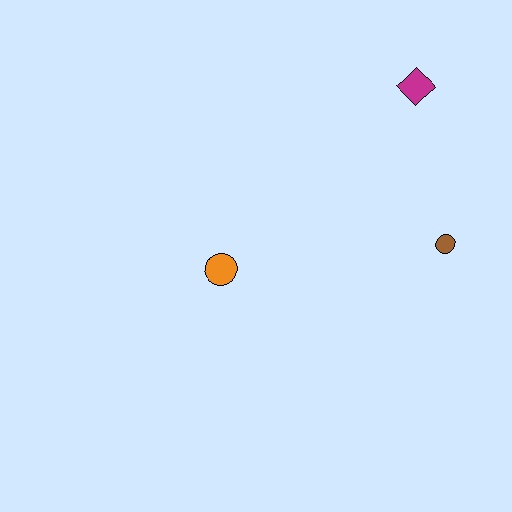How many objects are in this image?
There are 3 objects.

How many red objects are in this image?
There are no red objects.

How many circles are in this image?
There are 2 circles.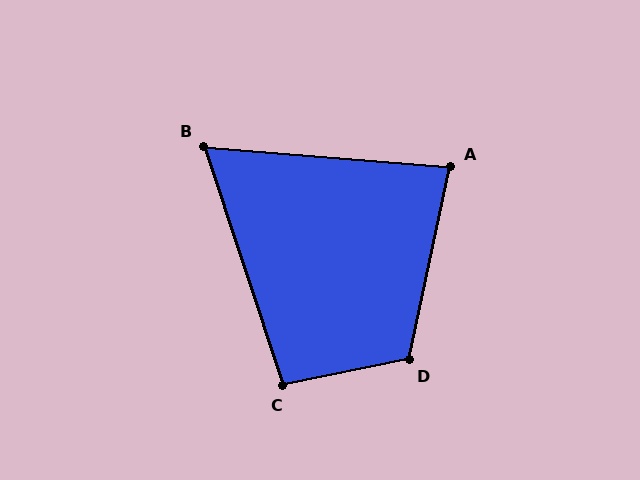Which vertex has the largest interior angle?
D, at approximately 113 degrees.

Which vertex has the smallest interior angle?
B, at approximately 67 degrees.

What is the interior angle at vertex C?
Approximately 97 degrees (obtuse).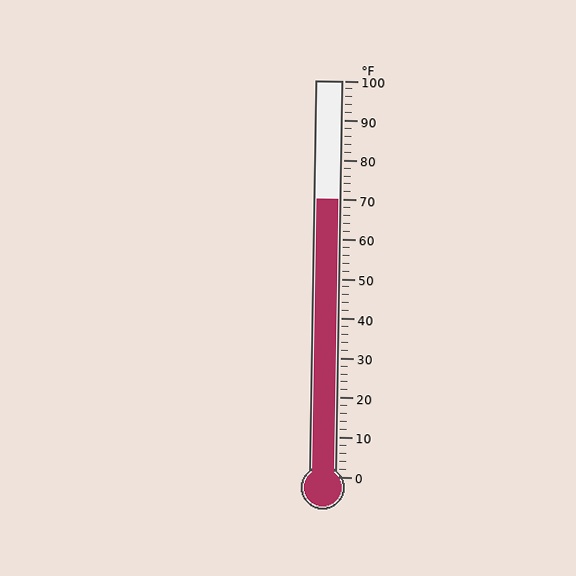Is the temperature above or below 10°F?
The temperature is above 10°F.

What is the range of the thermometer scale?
The thermometer scale ranges from 0°F to 100°F.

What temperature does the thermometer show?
The thermometer shows approximately 70°F.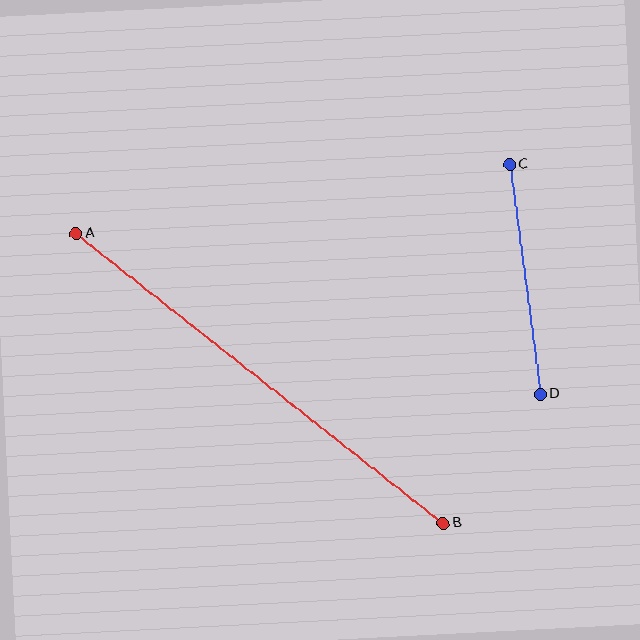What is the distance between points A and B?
The distance is approximately 468 pixels.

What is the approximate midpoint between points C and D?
The midpoint is at approximately (525, 279) pixels.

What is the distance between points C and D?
The distance is approximately 232 pixels.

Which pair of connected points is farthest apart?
Points A and B are farthest apart.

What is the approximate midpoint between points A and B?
The midpoint is at approximately (260, 378) pixels.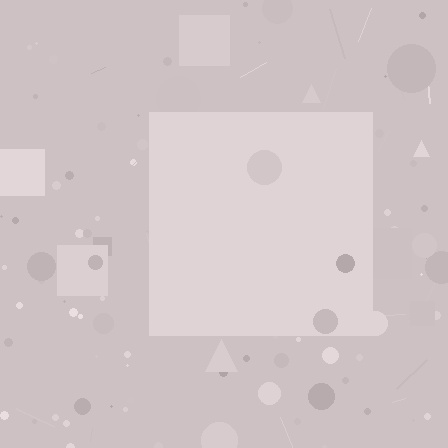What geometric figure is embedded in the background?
A square is embedded in the background.